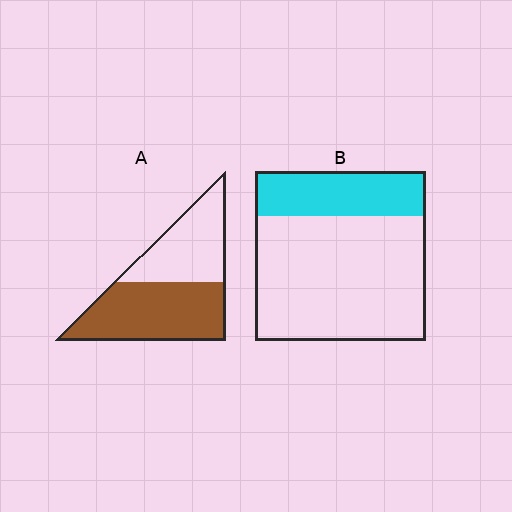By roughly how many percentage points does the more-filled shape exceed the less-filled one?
By roughly 30 percentage points (A over B).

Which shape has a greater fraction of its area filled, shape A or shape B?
Shape A.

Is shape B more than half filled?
No.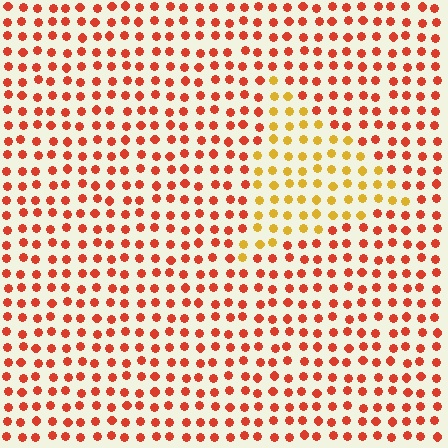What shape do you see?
I see a triangle.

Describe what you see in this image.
The image is filled with small red elements in a uniform arrangement. A triangle-shaped region is visible where the elements are tinted to a slightly different hue, forming a subtle color boundary.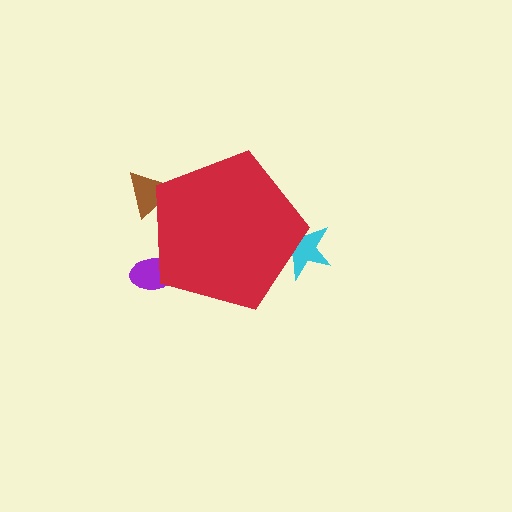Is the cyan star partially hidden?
Yes, the cyan star is partially hidden behind the red pentagon.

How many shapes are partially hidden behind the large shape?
3 shapes are partially hidden.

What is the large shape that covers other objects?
A red pentagon.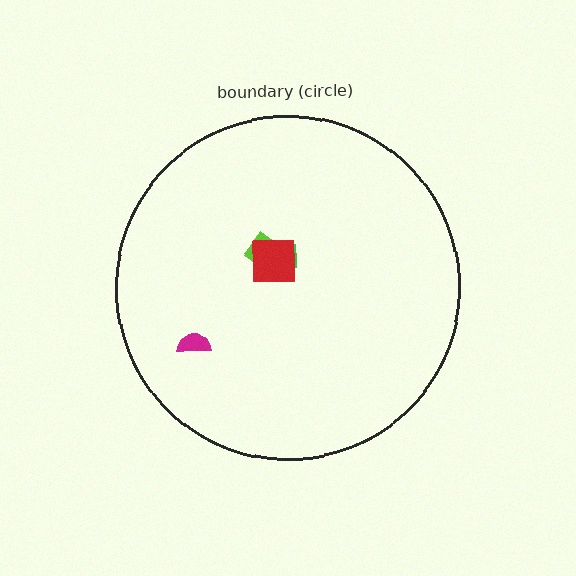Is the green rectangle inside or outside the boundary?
Inside.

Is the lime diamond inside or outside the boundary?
Inside.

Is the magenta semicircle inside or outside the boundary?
Inside.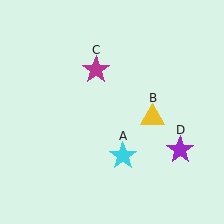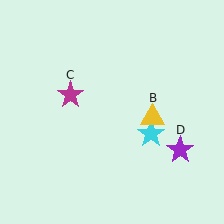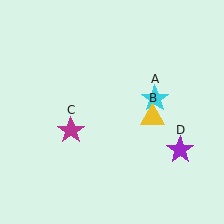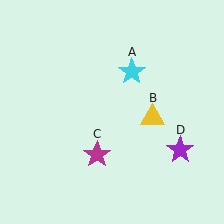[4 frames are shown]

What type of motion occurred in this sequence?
The cyan star (object A), magenta star (object C) rotated counterclockwise around the center of the scene.